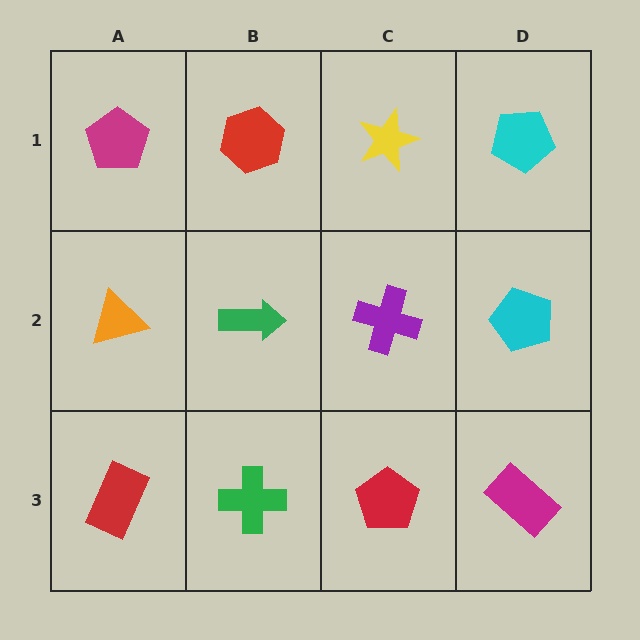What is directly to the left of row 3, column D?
A red pentagon.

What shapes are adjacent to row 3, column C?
A purple cross (row 2, column C), a green cross (row 3, column B), a magenta rectangle (row 3, column D).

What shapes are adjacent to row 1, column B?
A green arrow (row 2, column B), a magenta pentagon (row 1, column A), a yellow star (row 1, column C).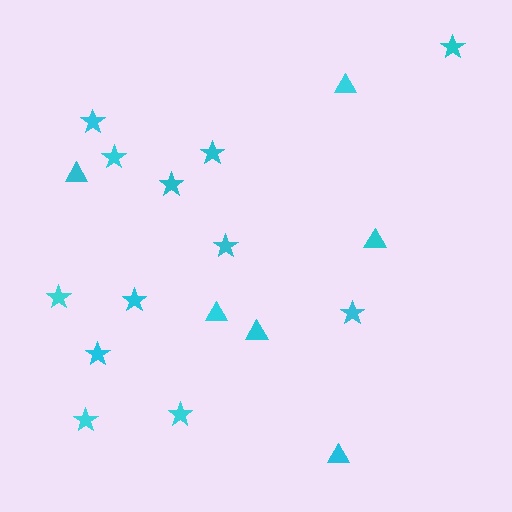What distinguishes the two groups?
There are 2 groups: one group of triangles (6) and one group of stars (12).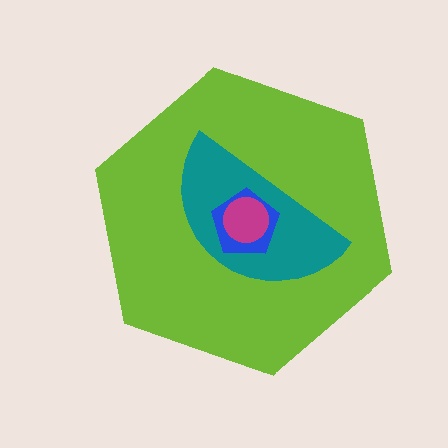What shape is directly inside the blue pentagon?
The magenta circle.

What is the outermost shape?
The lime hexagon.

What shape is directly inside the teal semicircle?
The blue pentagon.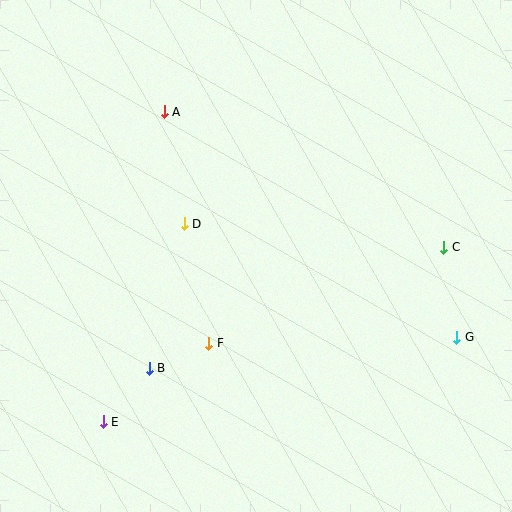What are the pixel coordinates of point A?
Point A is at (164, 112).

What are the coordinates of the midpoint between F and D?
The midpoint between F and D is at (196, 284).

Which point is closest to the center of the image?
Point D at (184, 224) is closest to the center.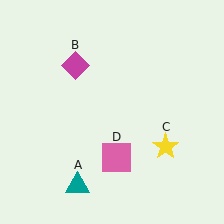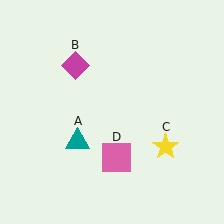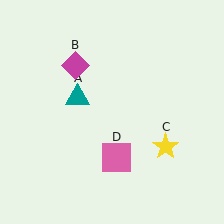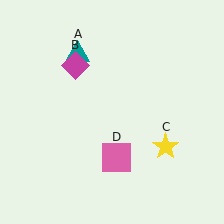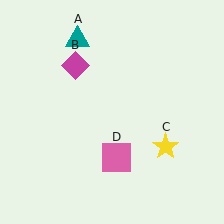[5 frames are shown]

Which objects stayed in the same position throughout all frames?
Magenta diamond (object B) and yellow star (object C) and pink square (object D) remained stationary.